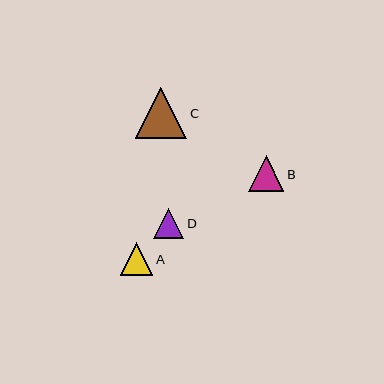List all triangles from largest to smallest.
From largest to smallest: C, B, A, D.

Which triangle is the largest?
Triangle C is the largest with a size of approximately 51 pixels.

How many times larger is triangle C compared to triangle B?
Triangle C is approximately 1.4 times the size of triangle B.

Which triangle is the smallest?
Triangle D is the smallest with a size of approximately 30 pixels.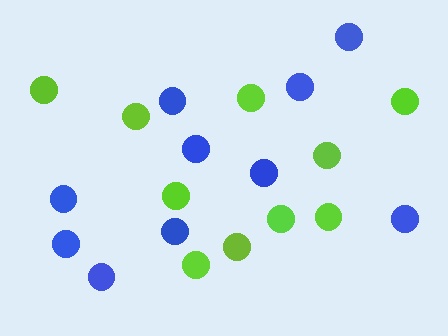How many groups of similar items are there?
There are 2 groups: one group of lime circles (10) and one group of blue circles (10).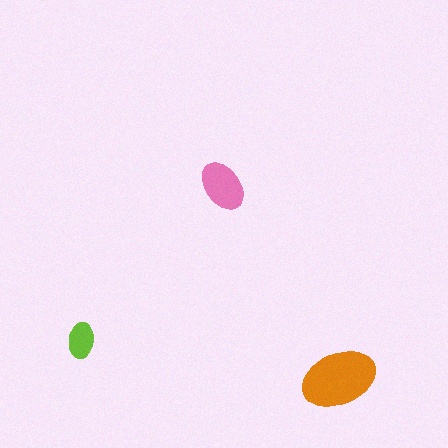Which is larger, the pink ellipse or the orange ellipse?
The orange one.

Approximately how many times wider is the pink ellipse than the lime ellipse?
About 1.5 times wider.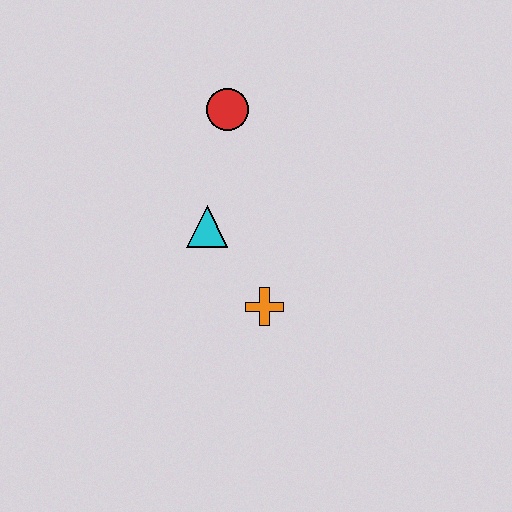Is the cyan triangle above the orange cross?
Yes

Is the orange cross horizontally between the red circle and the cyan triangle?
No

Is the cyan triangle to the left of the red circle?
Yes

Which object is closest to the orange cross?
The cyan triangle is closest to the orange cross.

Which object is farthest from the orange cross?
The red circle is farthest from the orange cross.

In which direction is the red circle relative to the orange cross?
The red circle is above the orange cross.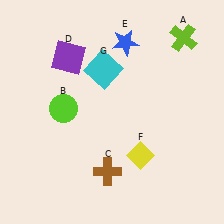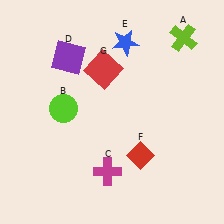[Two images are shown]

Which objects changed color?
C changed from brown to magenta. F changed from yellow to red. G changed from cyan to red.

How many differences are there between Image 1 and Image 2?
There are 3 differences between the two images.